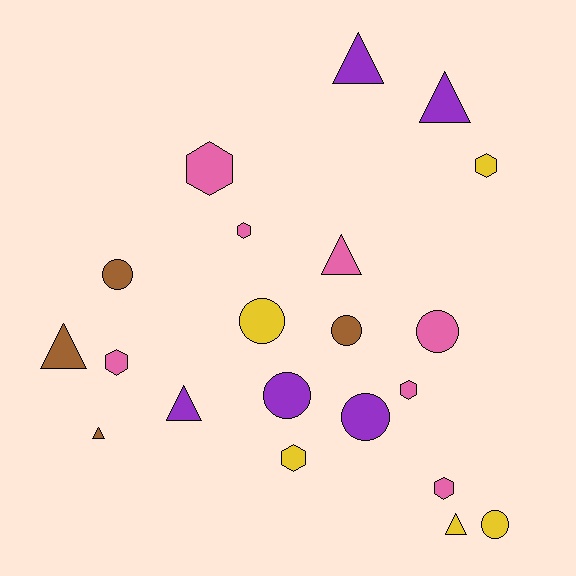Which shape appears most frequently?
Triangle, with 7 objects.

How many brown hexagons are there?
There are no brown hexagons.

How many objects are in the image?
There are 21 objects.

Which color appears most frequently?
Pink, with 7 objects.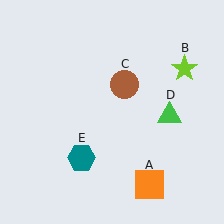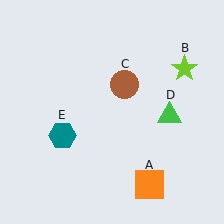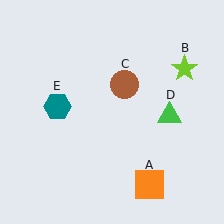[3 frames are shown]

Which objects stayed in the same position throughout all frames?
Orange square (object A) and lime star (object B) and brown circle (object C) and green triangle (object D) remained stationary.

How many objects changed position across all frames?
1 object changed position: teal hexagon (object E).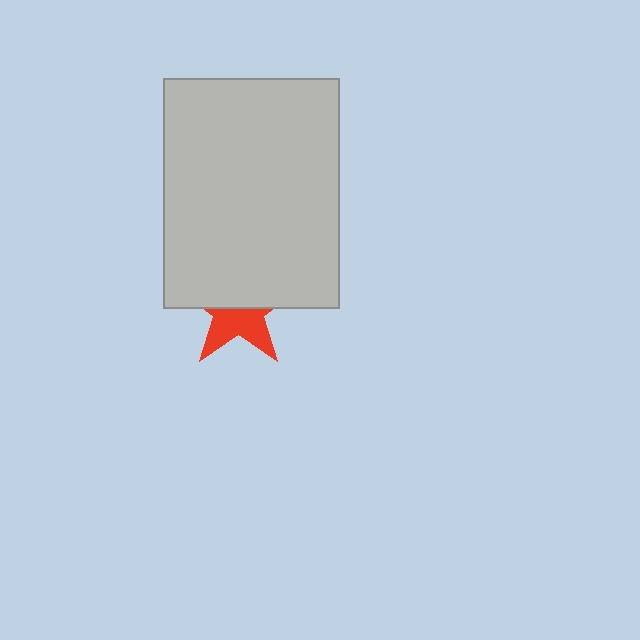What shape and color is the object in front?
The object in front is a light gray rectangle.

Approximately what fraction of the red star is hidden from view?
Roughly 56% of the red star is hidden behind the light gray rectangle.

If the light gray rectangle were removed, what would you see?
You would see the complete red star.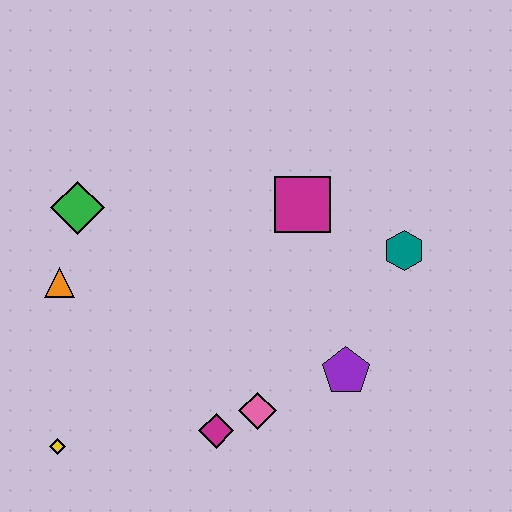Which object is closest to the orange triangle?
The green diamond is closest to the orange triangle.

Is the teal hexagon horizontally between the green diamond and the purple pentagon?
No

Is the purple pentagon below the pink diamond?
No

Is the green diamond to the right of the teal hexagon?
No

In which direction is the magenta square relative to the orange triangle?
The magenta square is to the right of the orange triangle.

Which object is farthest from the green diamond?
The teal hexagon is farthest from the green diamond.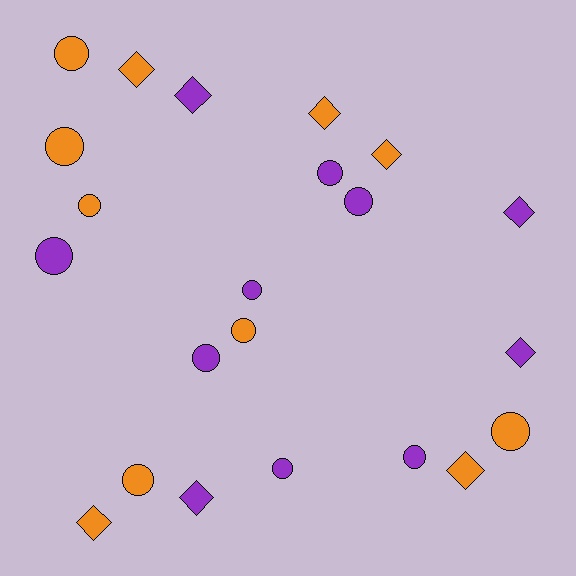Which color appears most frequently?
Orange, with 11 objects.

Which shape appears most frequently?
Circle, with 13 objects.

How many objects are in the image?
There are 22 objects.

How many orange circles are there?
There are 6 orange circles.